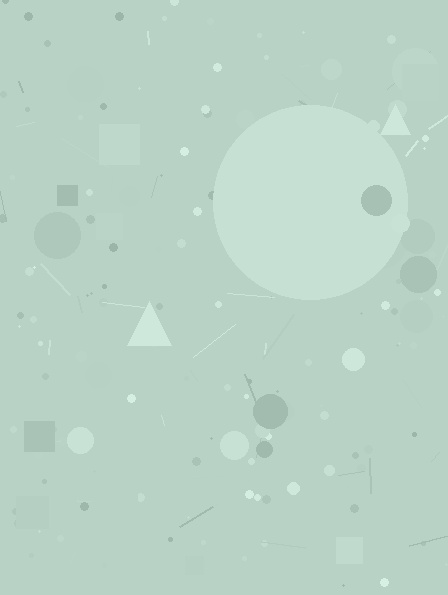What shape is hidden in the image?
A circle is hidden in the image.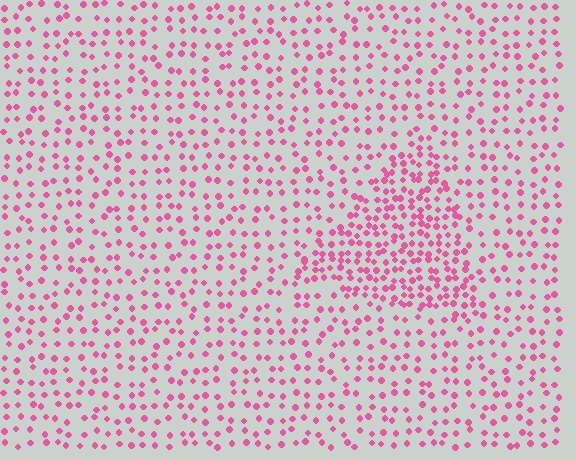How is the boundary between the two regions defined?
The boundary is defined by a change in element density (approximately 2.0x ratio). All elements are the same color, size, and shape.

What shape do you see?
I see a triangle.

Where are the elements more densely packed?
The elements are more densely packed inside the triangle boundary.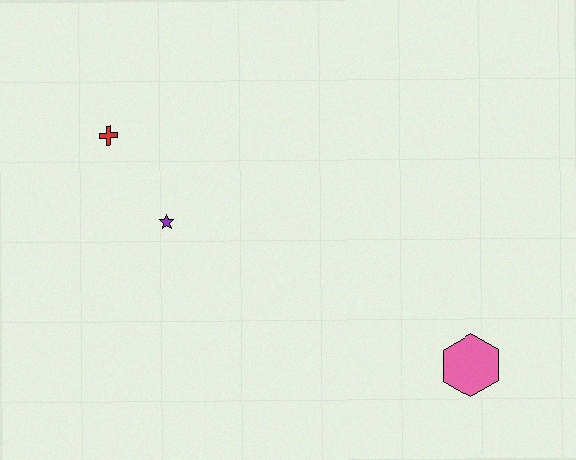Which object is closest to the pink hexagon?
The purple star is closest to the pink hexagon.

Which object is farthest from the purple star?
The pink hexagon is farthest from the purple star.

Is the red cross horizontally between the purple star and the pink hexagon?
No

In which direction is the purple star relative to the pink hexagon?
The purple star is to the left of the pink hexagon.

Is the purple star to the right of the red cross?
Yes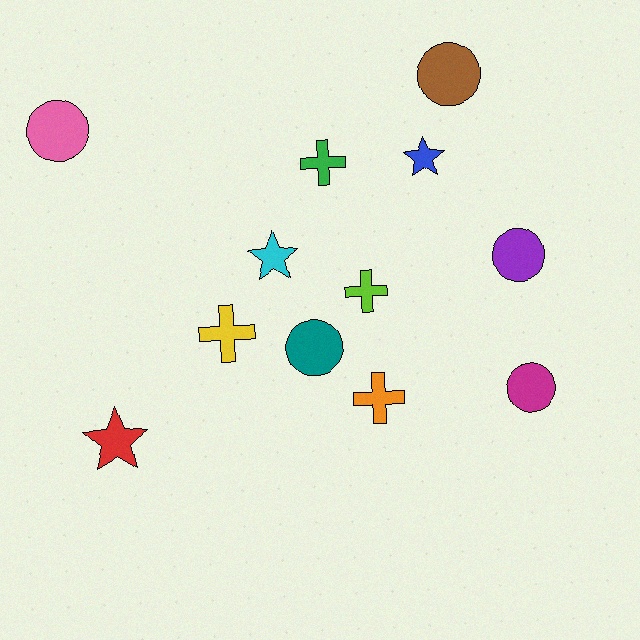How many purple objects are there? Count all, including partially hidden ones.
There is 1 purple object.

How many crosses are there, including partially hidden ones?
There are 4 crosses.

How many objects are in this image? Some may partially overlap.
There are 12 objects.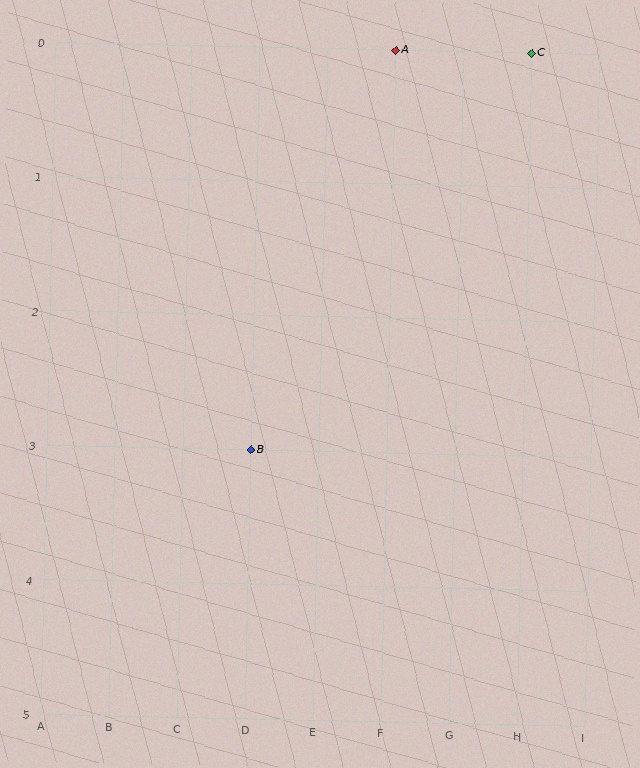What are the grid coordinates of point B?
Point B is at grid coordinates (D, 3).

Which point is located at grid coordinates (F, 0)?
Point A is at (F, 0).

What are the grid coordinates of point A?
Point A is at grid coordinates (F, 0).